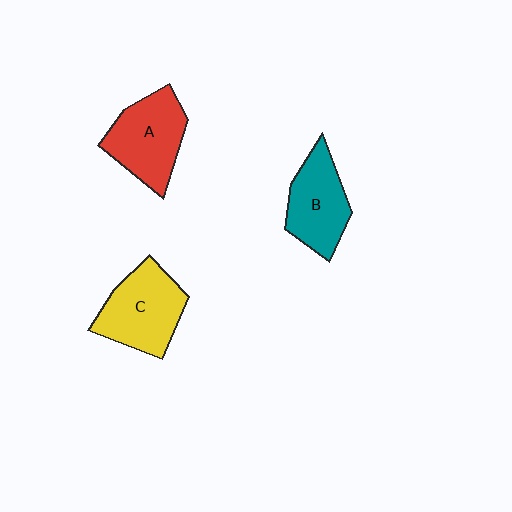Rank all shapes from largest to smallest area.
From largest to smallest: C (yellow), A (red), B (teal).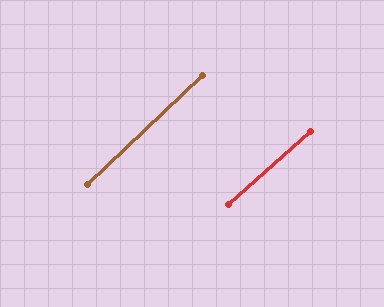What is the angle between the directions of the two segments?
Approximately 2 degrees.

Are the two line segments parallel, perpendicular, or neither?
Parallel — their directions differ by only 2.0°.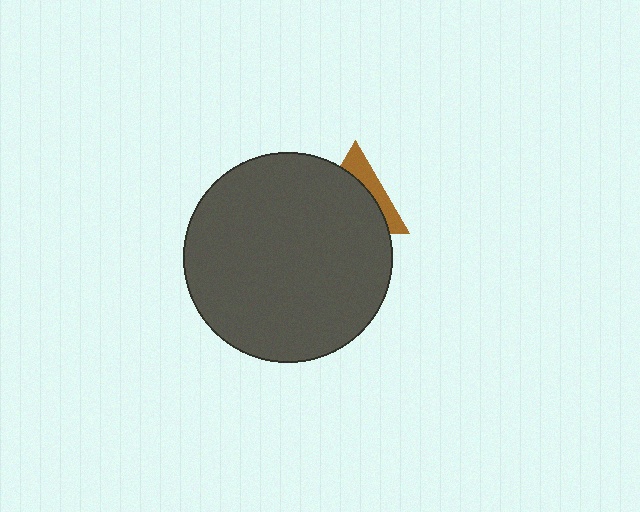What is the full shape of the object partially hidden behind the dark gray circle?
The partially hidden object is a brown triangle.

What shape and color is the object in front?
The object in front is a dark gray circle.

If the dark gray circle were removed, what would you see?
You would see the complete brown triangle.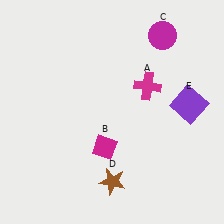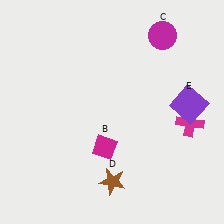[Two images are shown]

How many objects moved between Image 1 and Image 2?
1 object moved between the two images.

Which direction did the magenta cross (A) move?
The magenta cross (A) moved right.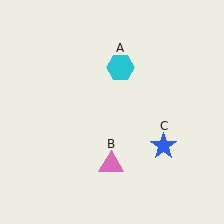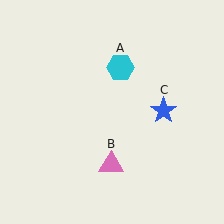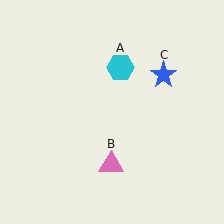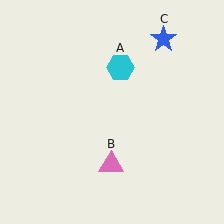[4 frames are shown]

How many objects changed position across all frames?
1 object changed position: blue star (object C).